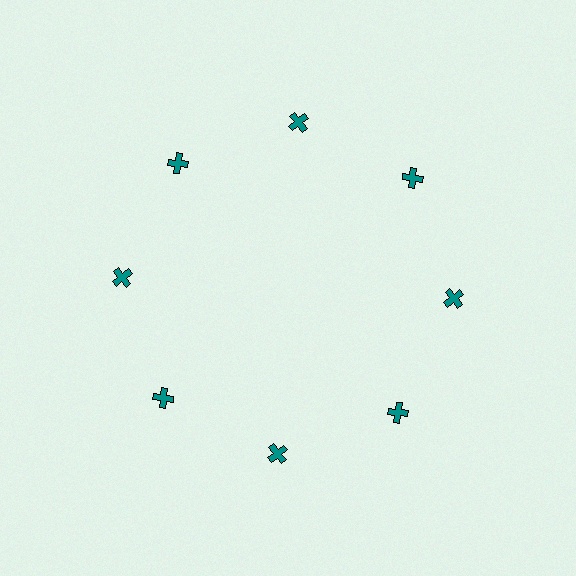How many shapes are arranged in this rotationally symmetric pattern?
There are 8 shapes, arranged in 8 groups of 1.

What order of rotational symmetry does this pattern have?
This pattern has 8-fold rotational symmetry.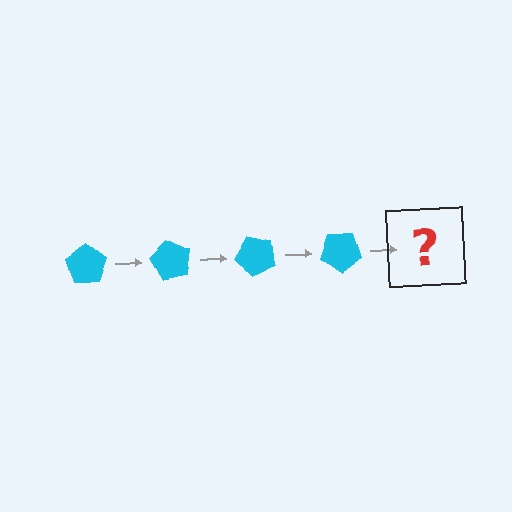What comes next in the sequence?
The next element should be a cyan pentagon rotated 240 degrees.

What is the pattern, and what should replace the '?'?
The pattern is that the pentagon rotates 60 degrees each step. The '?' should be a cyan pentagon rotated 240 degrees.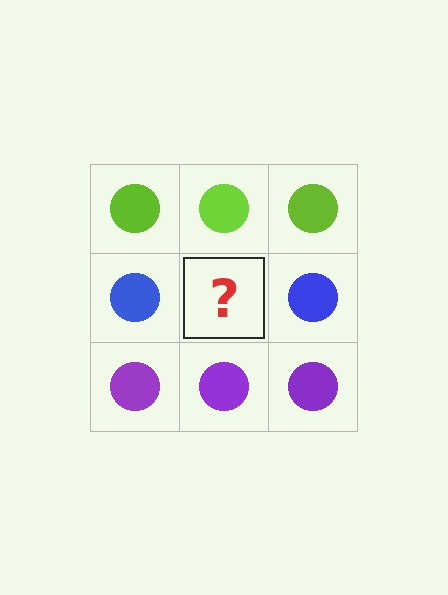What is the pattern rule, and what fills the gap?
The rule is that each row has a consistent color. The gap should be filled with a blue circle.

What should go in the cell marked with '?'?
The missing cell should contain a blue circle.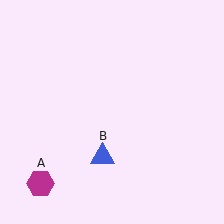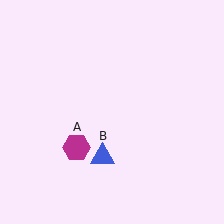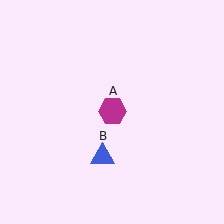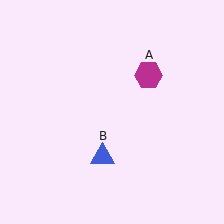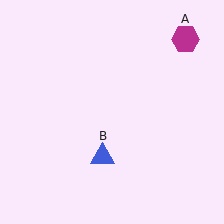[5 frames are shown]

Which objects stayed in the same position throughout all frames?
Blue triangle (object B) remained stationary.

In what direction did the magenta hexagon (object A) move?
The magenta hexagon (object A) moved up and to the right.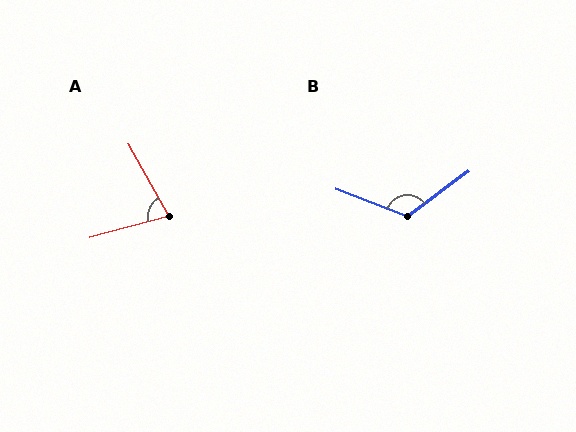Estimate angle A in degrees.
Approximately 76 degrees.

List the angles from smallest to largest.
A (76°), B (122°).